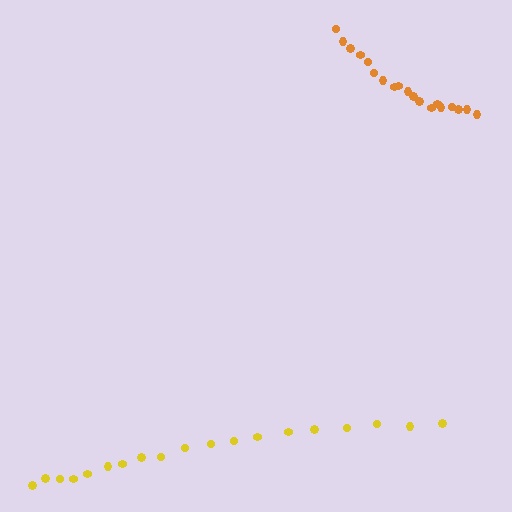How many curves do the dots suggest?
There are 2 distinct paths.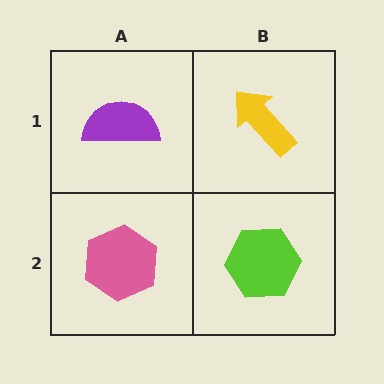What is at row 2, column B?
A lime hexagon.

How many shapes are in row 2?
2 shapes.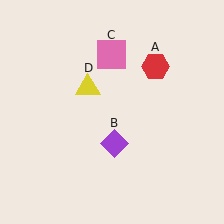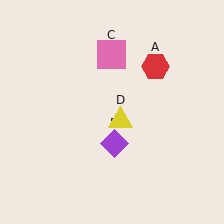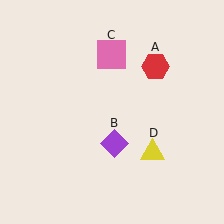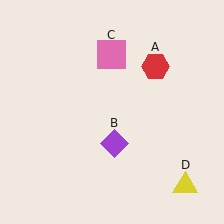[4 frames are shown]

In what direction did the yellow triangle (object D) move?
The yellow triangle (object D) moved down and to the right.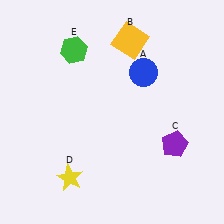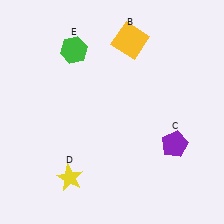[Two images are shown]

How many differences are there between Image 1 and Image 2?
There is 1 difference between the two images.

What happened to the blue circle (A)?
The blue circle (A) was removed in Image 2. It was in the top-right area of Image 1.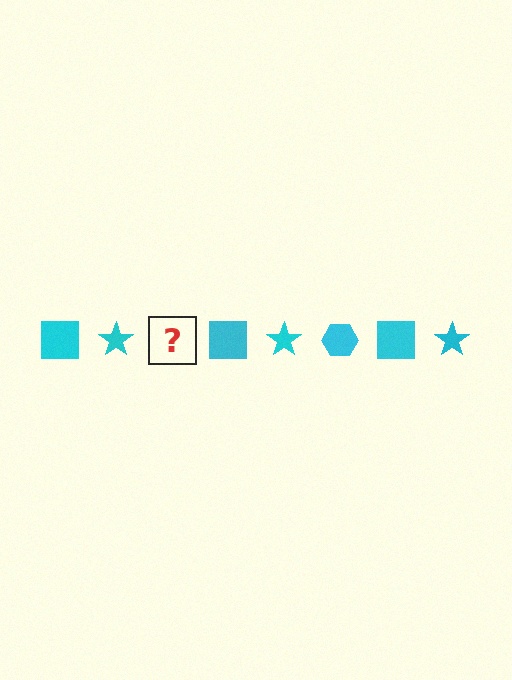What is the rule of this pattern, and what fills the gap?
The rule is that the pattern cycles through square, star, hexagon shapes in cyan. The gap should be filled with a cyan hexagon.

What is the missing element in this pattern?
The missing element is a cyan hexagon.